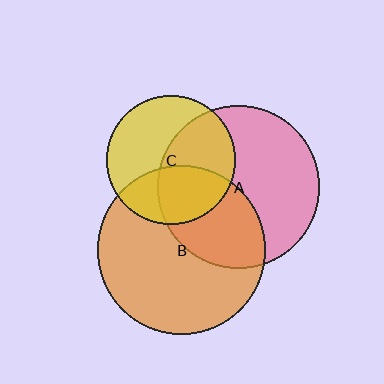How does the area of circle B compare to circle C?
Approximately 1.7 times.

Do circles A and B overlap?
Yes.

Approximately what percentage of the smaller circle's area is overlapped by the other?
Approximately 40%.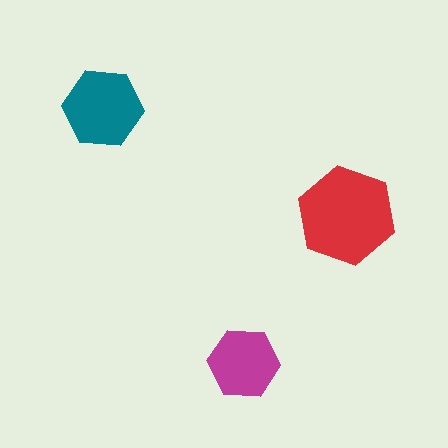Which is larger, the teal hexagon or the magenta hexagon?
The teal one.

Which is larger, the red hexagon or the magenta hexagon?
The red one.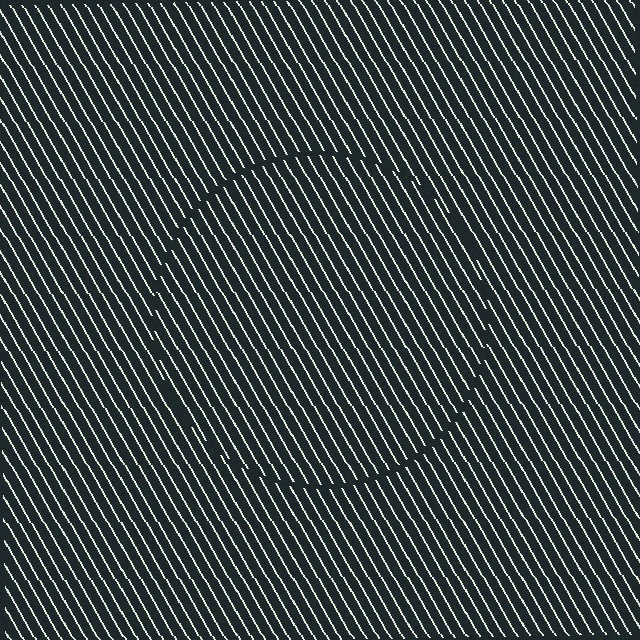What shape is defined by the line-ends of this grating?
An illusory circle. The interior of the shape contains the same grating, shifted by half a period — the contour is defined by the phase discontinuity where line-ends from the inner and outer gratings abut.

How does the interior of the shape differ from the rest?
The interior of the shape contains the same grating, shifted by half a period — the contour is defined by the phase discontinuity where line-ends from the inner and outer gratings abut.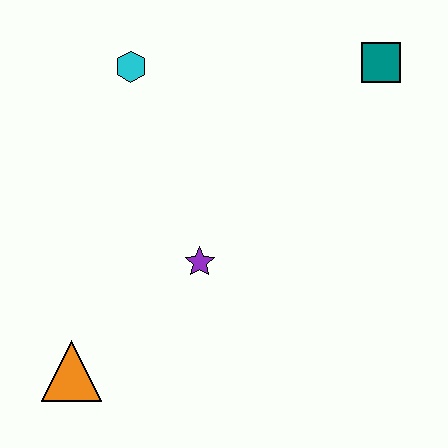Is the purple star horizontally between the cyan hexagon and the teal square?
Yes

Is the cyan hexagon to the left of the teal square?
Yes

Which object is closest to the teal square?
The cyan hexagon is closest to the teal square.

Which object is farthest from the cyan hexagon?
The orange triangle is farthest from the cyan hexagon.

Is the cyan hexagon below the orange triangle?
No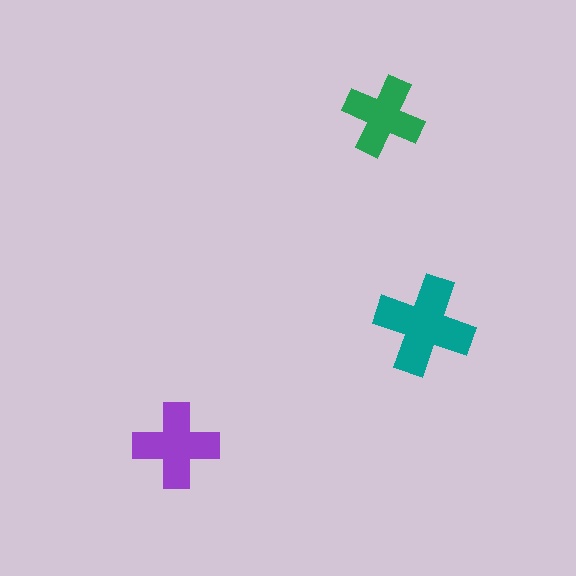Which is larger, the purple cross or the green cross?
The purple one.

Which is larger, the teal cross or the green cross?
The teal one.